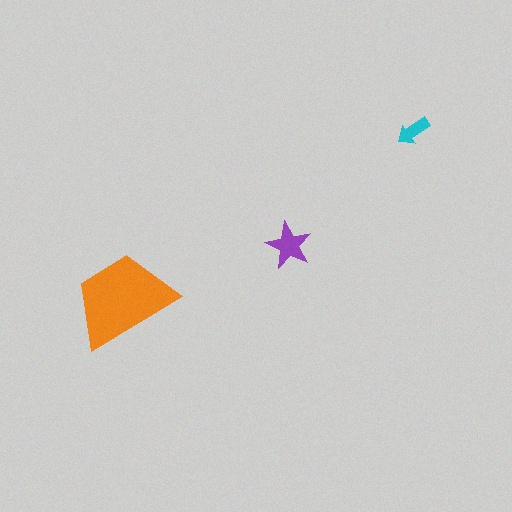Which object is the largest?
The orange trapezoid.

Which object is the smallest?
The cyan arrow.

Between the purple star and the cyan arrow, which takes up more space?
The purple star.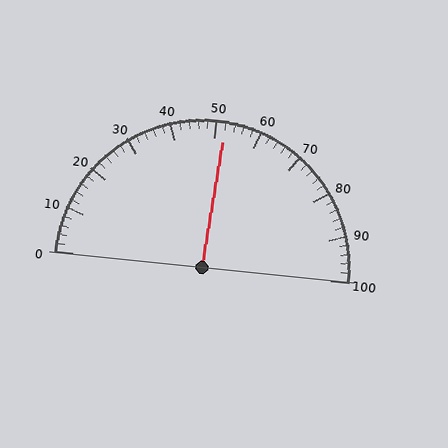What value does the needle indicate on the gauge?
The needle indicates approximately 52.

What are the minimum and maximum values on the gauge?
The gauge ranges from 0 to 100.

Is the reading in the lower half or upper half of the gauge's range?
The reading is in the upper half of the range (0 to 100).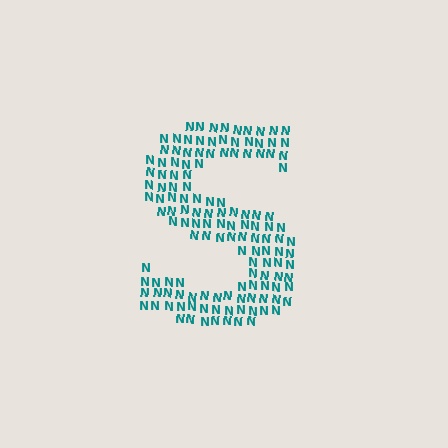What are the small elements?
The small elements are letter N's.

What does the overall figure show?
The overall figure shows the letter S.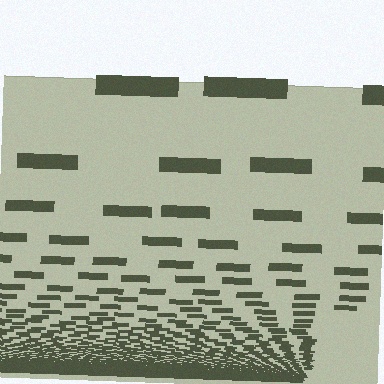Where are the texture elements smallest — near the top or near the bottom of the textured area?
Near the bottom.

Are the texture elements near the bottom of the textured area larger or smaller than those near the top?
Smaller. The gradient is inverted — elements near the bottom are smaller and denser.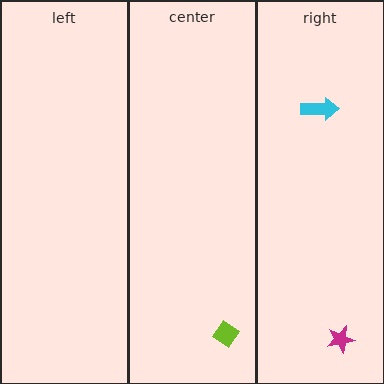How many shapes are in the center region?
1.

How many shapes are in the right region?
2.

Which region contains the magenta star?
The right region.